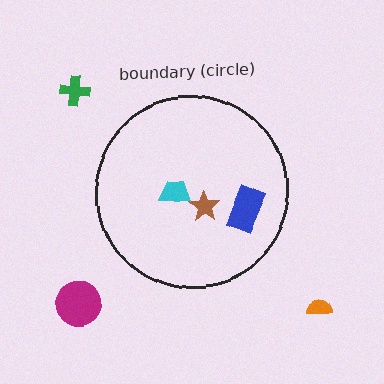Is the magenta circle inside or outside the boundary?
Outside.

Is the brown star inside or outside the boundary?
Inside.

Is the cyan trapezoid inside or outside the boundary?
Inside.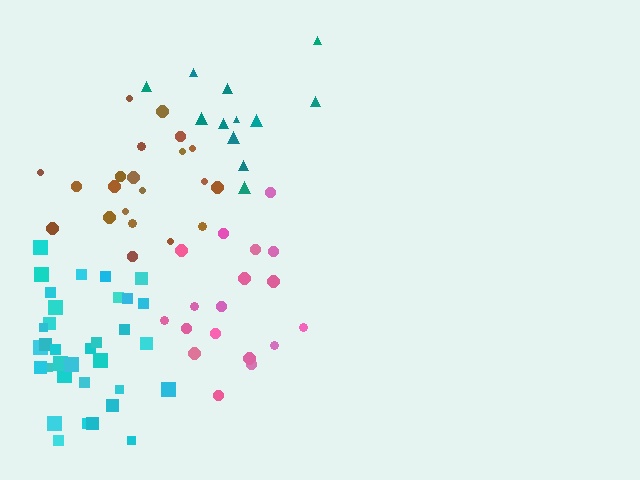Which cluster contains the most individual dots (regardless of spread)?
Cyan (34).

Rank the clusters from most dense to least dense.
cyan, brown, pink, teal.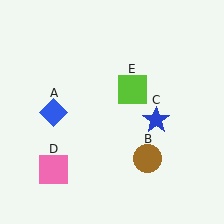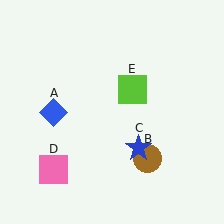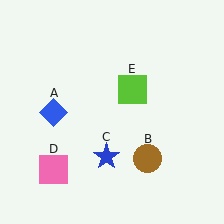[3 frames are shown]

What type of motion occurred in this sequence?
The blue star (object C) rotated clockwise around the center of the scene.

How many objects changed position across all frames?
1 object changed position: blue star (object C).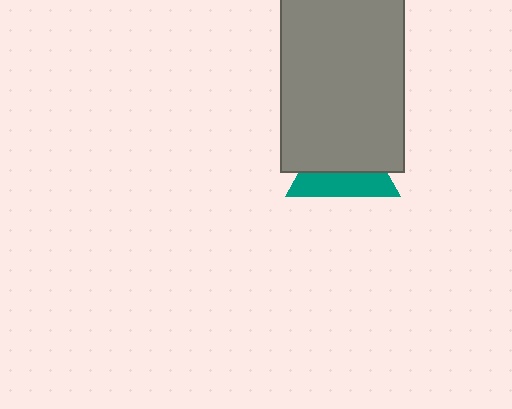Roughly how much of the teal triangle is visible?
A small part of it is visible (roughly 41%).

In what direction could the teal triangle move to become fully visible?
The teal triangle could move down. That would shift it out from behind the gray rectangle entirely.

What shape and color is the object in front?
The object in front is a gray rectangle.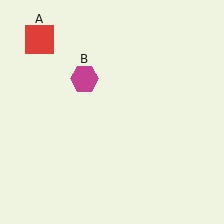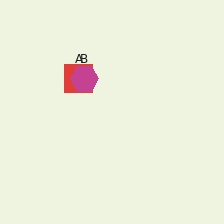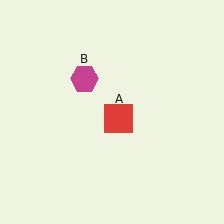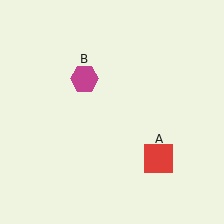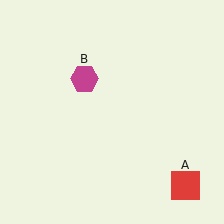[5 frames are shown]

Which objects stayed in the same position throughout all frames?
Magenta hexagon (object B) remained stationary.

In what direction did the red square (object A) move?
The red square (object A) moved down and to the right.